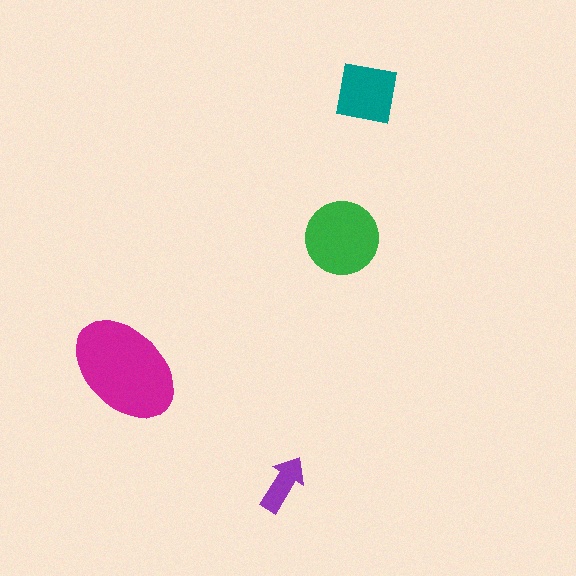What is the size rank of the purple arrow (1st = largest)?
4th.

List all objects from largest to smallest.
The magenta ellipse, the green circle, the teal square, the purple arrow.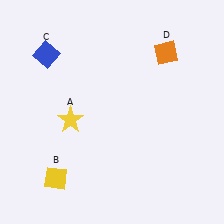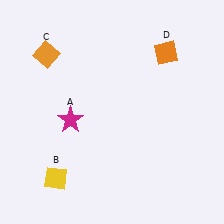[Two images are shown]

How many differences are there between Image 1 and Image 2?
There are 2 differences between the two images.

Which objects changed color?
A changed from yellow to magenta. C changed from blue to orange.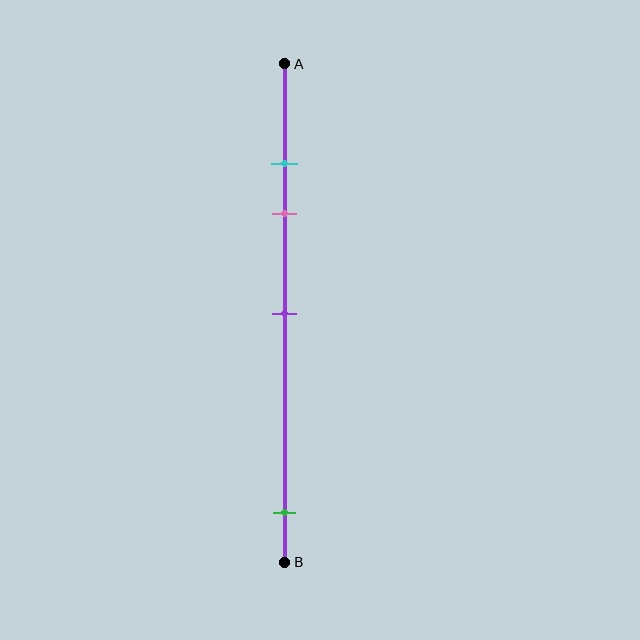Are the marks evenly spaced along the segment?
No, the marks are not evenly spaced.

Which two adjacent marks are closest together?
The cyan and pink marks are the closest adjacent pair.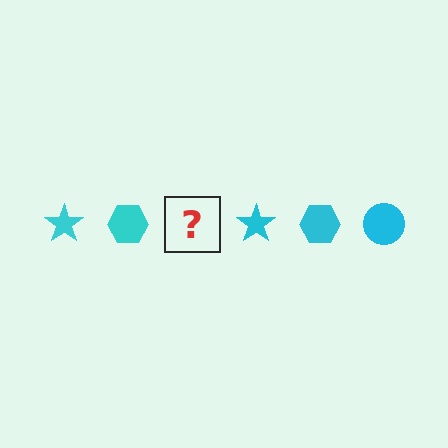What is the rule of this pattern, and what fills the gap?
The rule is that the pattern cycles through star, hexagon, circle shapes in cyan. The gap should be filled with a cyan circle.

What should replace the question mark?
The question mark should be replaced with a cyan circle.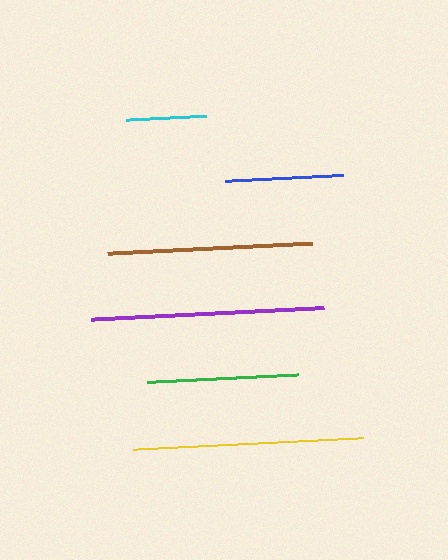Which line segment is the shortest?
The cyan line is the shortest at approximately 80 pixels.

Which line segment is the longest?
The purple line is the longest at approximately 232 pixels.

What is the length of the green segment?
The green segment is approximately 150 pixels long.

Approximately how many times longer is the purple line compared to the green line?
The purple line is approximately 1.5 times the length of the green line.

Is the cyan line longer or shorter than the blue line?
The blue line is longer than the cyan line.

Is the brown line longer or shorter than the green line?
The brown line is longer than the green line.